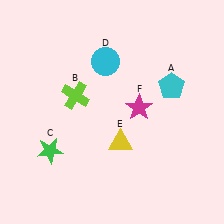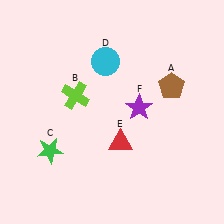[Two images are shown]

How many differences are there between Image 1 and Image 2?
There are 3 differences between the two images.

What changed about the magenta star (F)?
In Image 1, F is magenta. In Image 2, it changed to purple.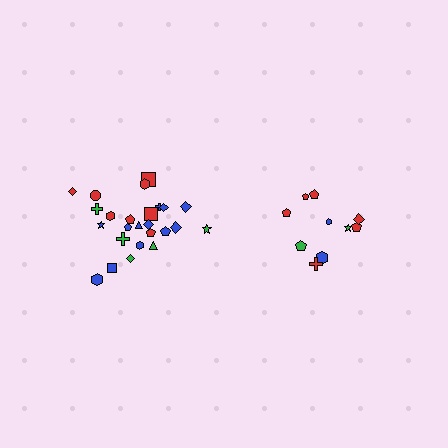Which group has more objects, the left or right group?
The left group.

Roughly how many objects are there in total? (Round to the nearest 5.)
Roughly 35 objects in total.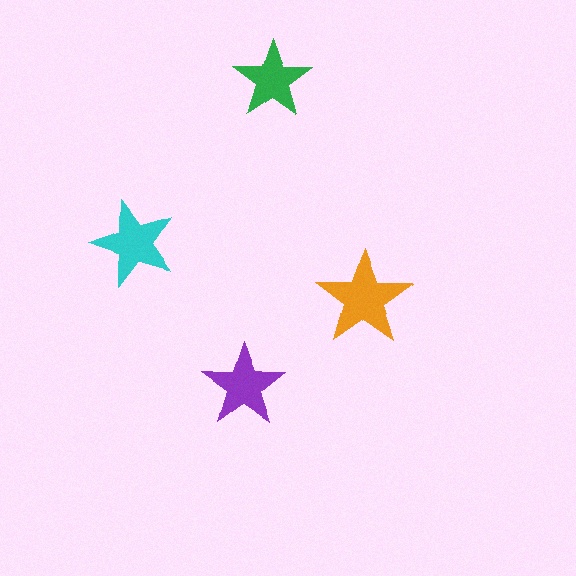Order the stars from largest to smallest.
the orange one, the cyan one, the purple one, the green one.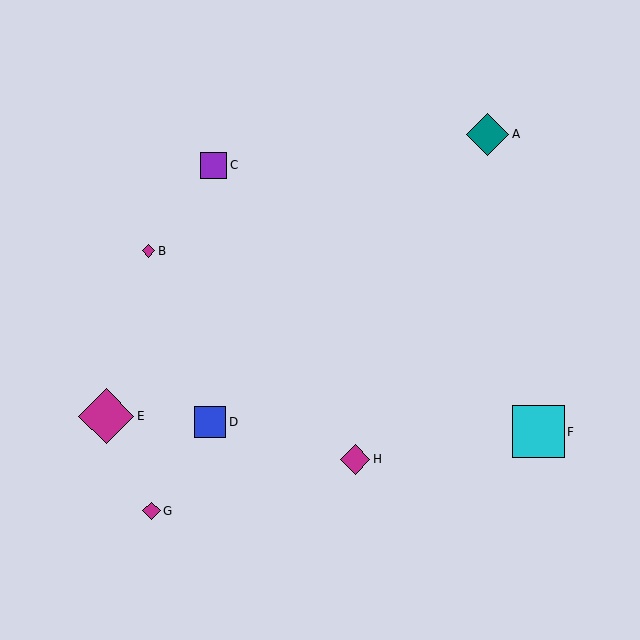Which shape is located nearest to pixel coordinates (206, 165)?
The purple square (labeled C) at (214, 165) is nearest to that location.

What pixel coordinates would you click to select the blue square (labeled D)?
Click at (210, 422) to select the blue square D.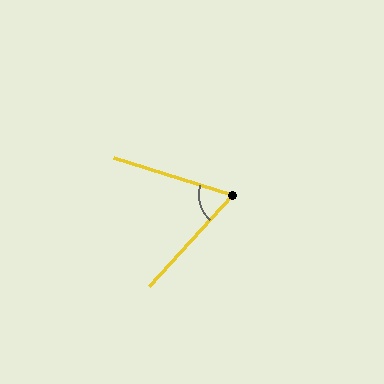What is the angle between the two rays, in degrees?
Approximately 65 degrees.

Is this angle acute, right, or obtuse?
It is acute.